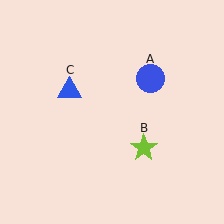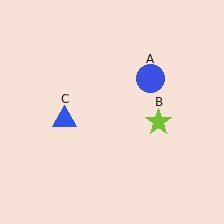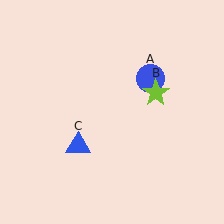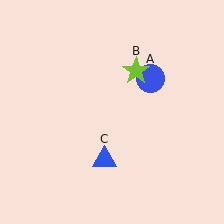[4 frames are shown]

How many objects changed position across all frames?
2 objects changed position: lime star (object B), blue triangle (object C).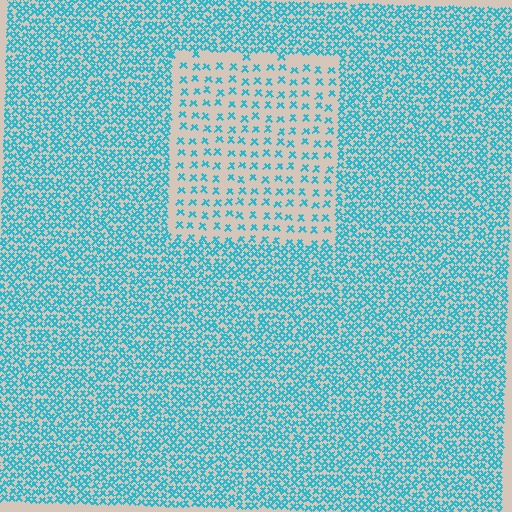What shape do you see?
I see a rectangle.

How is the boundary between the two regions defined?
The boundary is defined by a change in element density (approximately 2.6x ratio). All elements are the same color, size, and shape.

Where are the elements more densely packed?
The elements are more densely packed outside the rectangle boundary.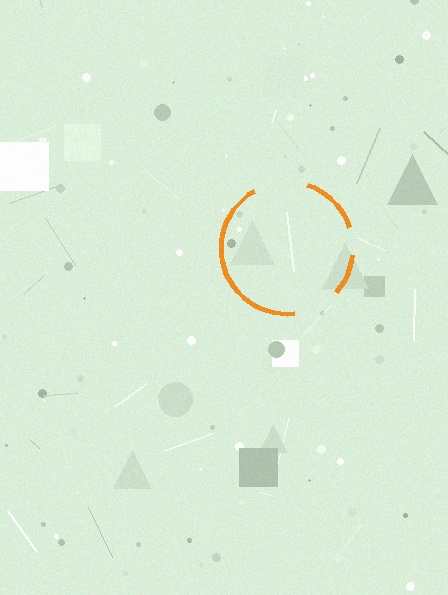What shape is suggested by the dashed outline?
The dashed outline suggests a circle.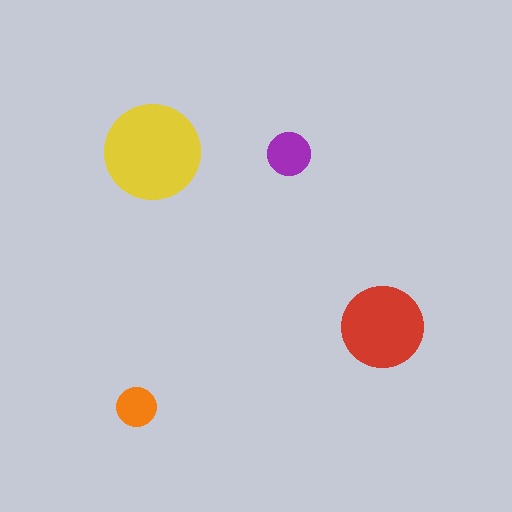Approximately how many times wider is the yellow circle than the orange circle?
About 2.5 times wider.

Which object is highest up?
The yellow circle is topmost.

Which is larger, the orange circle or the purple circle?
The purple one.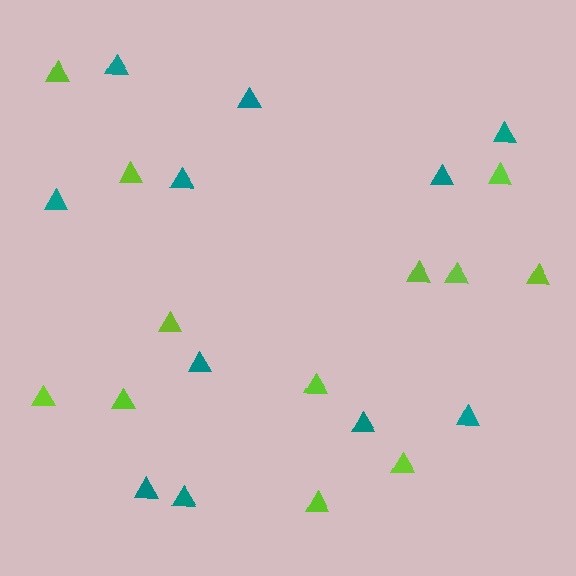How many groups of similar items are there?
There are 2 groups: one group of lime triangles (12) and one group of teal triangles (11).